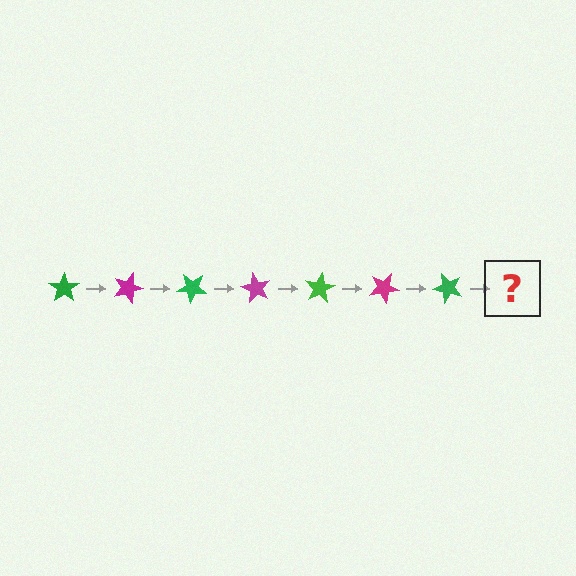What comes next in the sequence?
The next element should be a magenta star, rotated 140 degrees from the start.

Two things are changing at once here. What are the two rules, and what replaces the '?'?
The two rules are that it rotates 20 degrees each step and the color cycles through green and magenta. The '?' should be a magenta star, rotated 140 degrees from the start.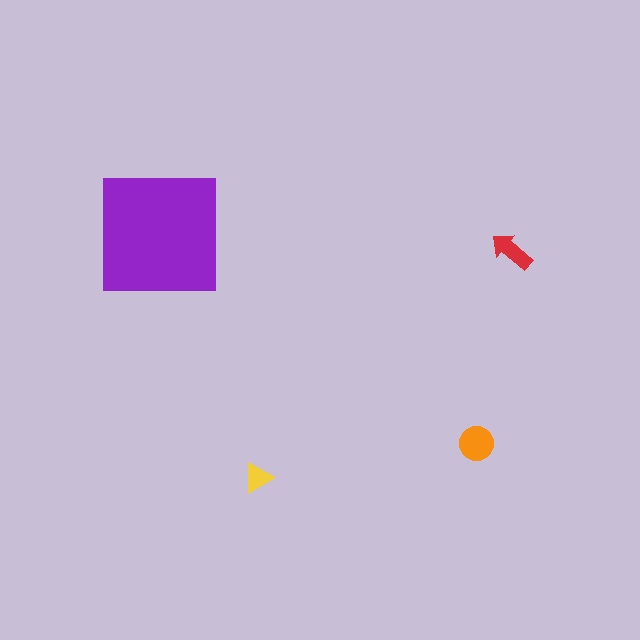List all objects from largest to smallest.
The purple square, the orange circle, the red arrow, the yellow triangle.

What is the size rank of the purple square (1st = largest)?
1st.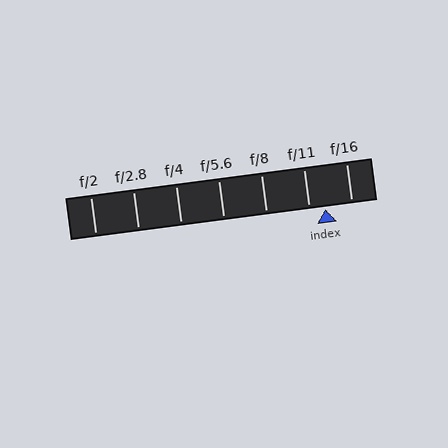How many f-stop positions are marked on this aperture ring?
There are 7 f-stop positions marked.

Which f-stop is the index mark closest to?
The index mark is closest to f/11.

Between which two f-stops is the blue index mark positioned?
The index mark is between f/11 and f/16.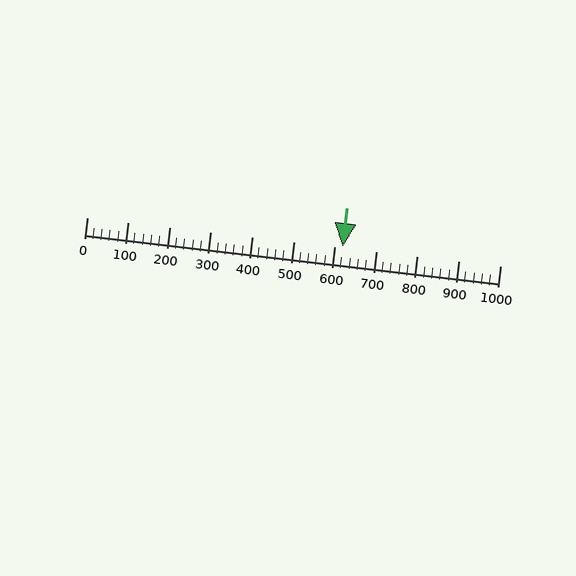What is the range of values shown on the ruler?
The ruler shows values from 0 to 1000.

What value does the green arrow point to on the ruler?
The green arrow points to approximately 620.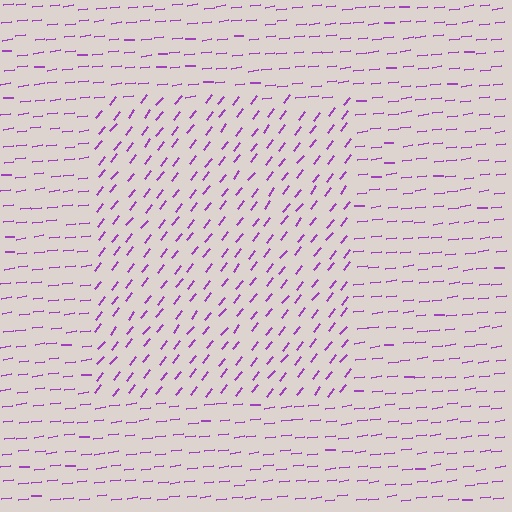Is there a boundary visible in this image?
Yes, there is a texture boundary formed by a change in line orientation.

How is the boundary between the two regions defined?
The boundary is defined purely by a change in line orientation (approximately 45 degrees difference). All lines are the same color and thickness.